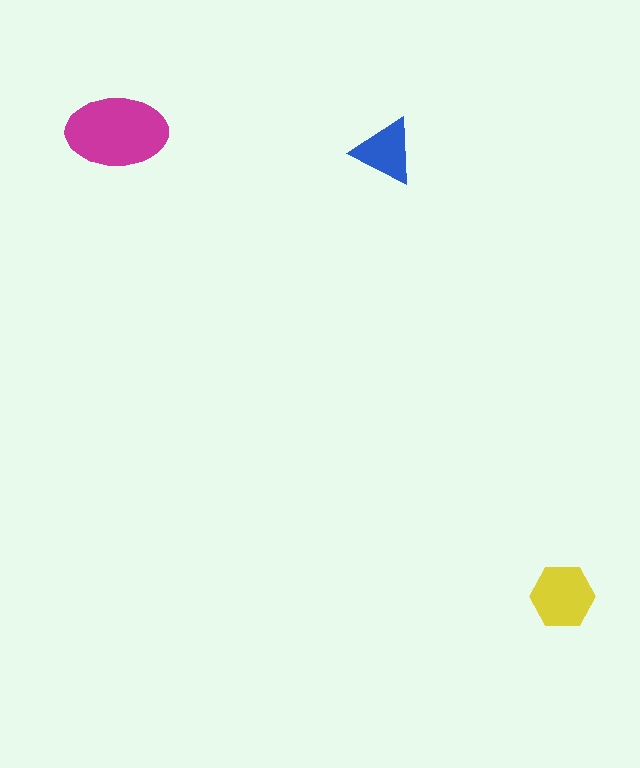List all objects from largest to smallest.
The magenta ellipse, the yellow hexagon, the blue triangle.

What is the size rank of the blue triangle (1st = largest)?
3rd.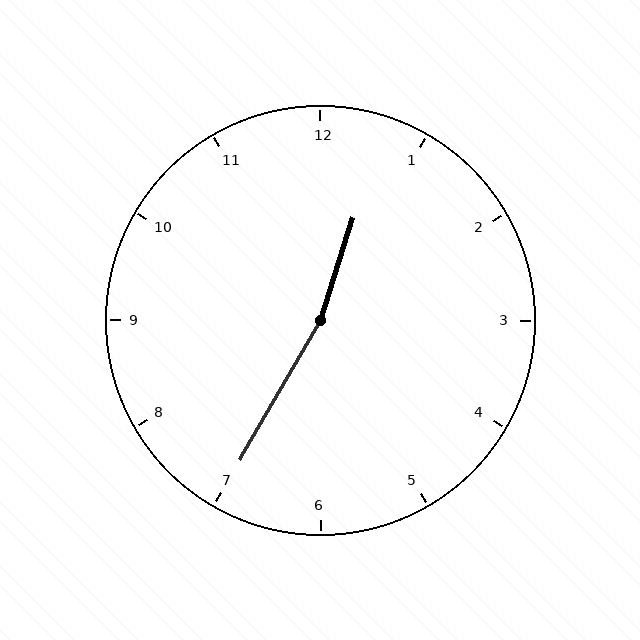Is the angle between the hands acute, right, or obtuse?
It is obtuse.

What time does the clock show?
12:35.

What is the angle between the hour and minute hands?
Approximately 168 degrees.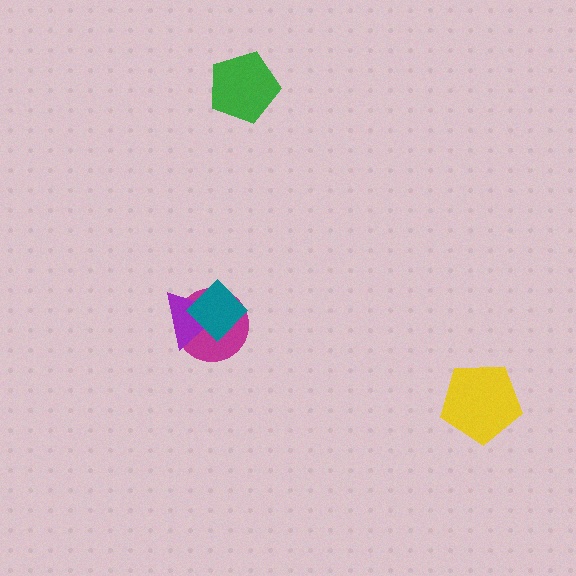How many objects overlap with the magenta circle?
2 objects overlap with the magenta circle.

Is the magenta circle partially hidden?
Yes, it is partially covered by another shape.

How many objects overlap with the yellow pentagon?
0 objects overlap with the yellow pentagon.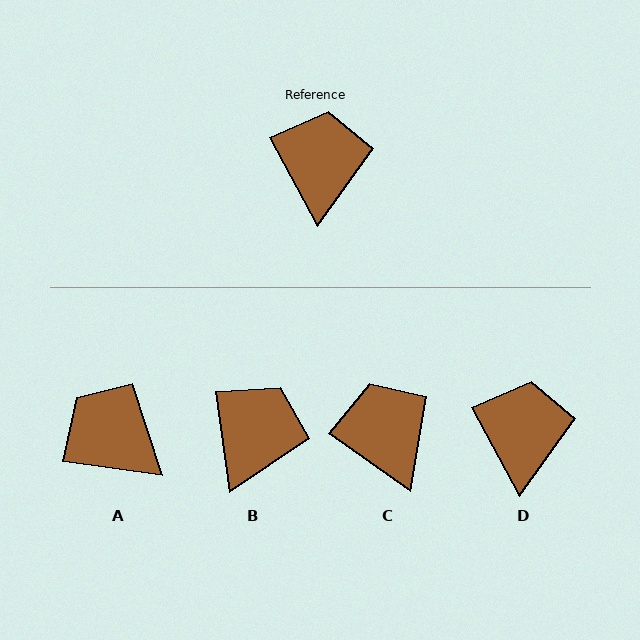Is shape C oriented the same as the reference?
No, it is off by about 26 degrees.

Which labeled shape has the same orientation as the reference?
D.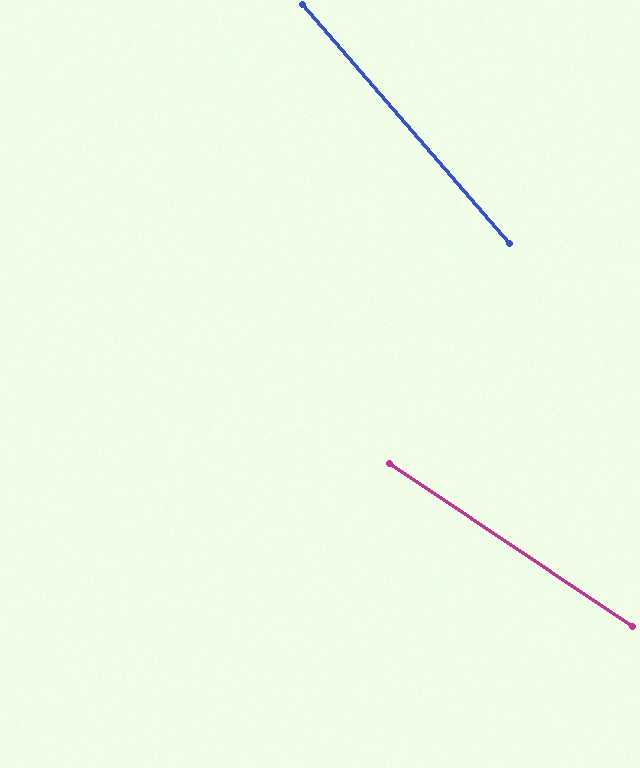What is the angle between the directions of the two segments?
Approximately 15 degrees.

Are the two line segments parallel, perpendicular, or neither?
Neither parallel nor perpendicular — they differ by about 15°.